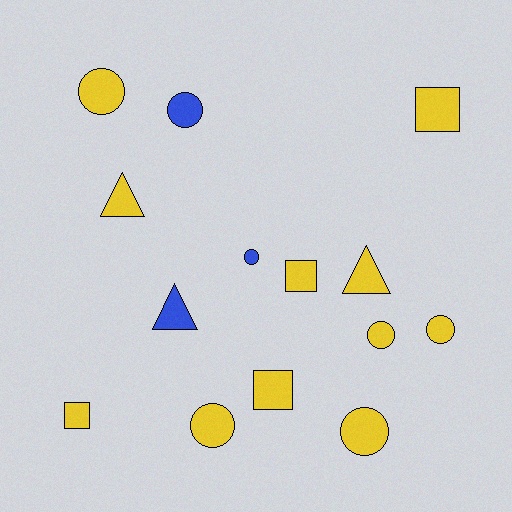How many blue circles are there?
There are 2 blue circles.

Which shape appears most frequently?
Circle, with 7 objects.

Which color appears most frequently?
Yellow, with 11 objects.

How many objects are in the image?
There are 14 objects.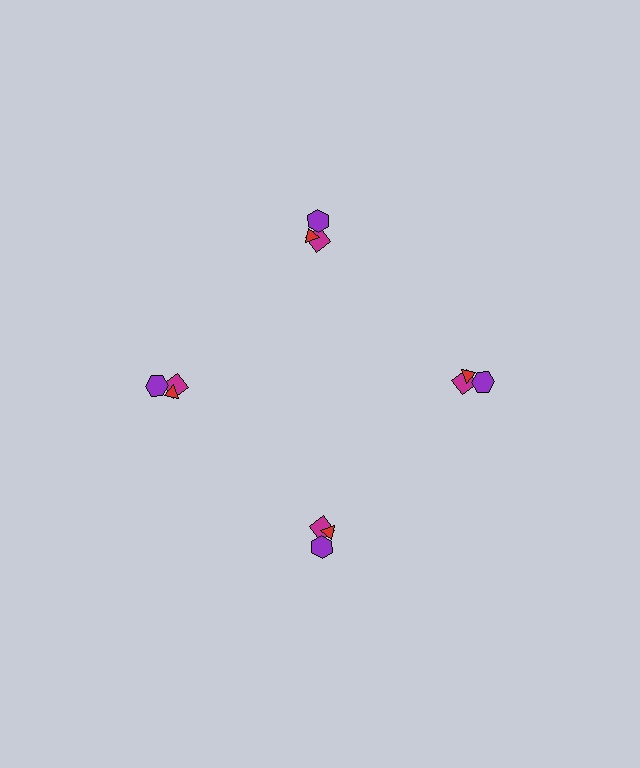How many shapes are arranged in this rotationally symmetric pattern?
There are 12 shapes, arranged in 4 groups of 3.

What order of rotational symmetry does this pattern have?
This pattern has 4-fold rotational symmetry.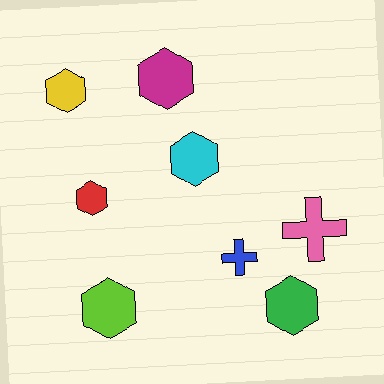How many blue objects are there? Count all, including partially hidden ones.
There is 1 blue object.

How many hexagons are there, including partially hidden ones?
There are 6 hexagons.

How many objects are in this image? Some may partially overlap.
There are 8 objects.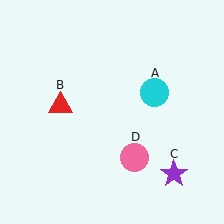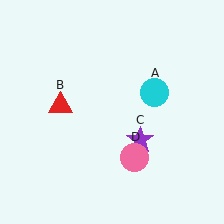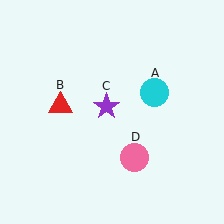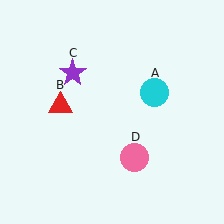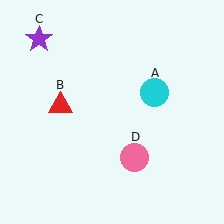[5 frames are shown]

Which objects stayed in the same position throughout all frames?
Cyan circle (object A) and red triangle (object B) and pink circle (object D) remained stationary.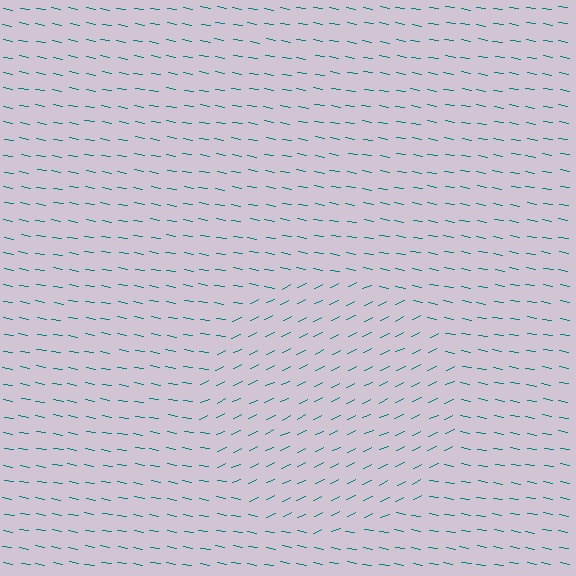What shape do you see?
I see a circle.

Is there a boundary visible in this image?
Yes, there is a texture boundary formed by a change in line orientation.